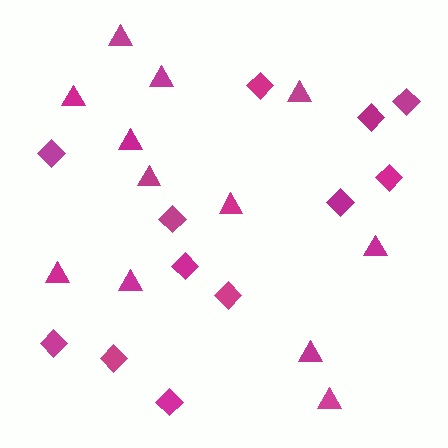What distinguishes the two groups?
There are 2 groups: one group of diamonds (12) and one group of triangles (12).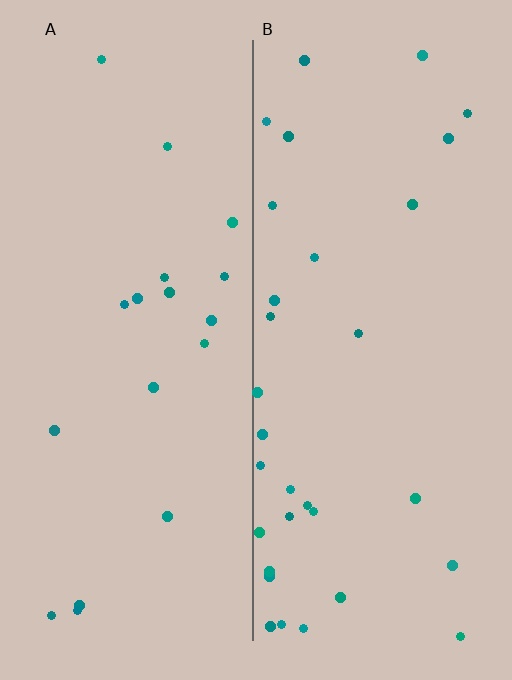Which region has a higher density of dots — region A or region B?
B (the right).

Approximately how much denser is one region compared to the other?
Approximately 1.7× — region B over region A.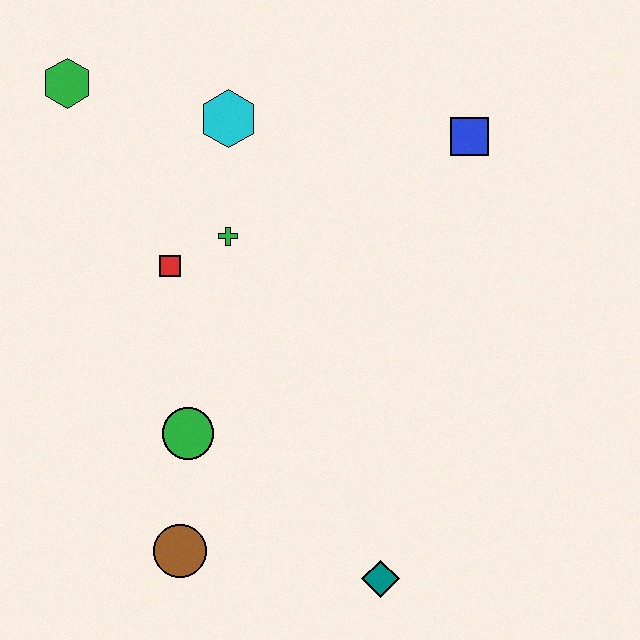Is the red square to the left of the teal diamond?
Yes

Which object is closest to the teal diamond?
The brown circle is closest to the teal diamond.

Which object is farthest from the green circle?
The blue square is farthest from the green circle.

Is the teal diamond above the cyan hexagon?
No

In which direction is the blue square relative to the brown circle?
The blue square is above the brown circle.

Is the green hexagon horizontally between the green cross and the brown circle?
No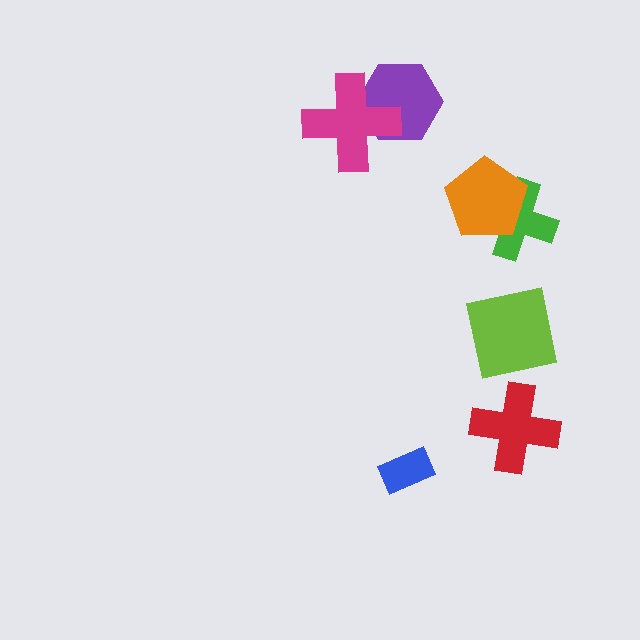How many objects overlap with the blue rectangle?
0 objects overlap with the blue rectangle.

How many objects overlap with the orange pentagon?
1 object overlaps with the orange pentagon.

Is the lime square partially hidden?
No, no other shape covers it.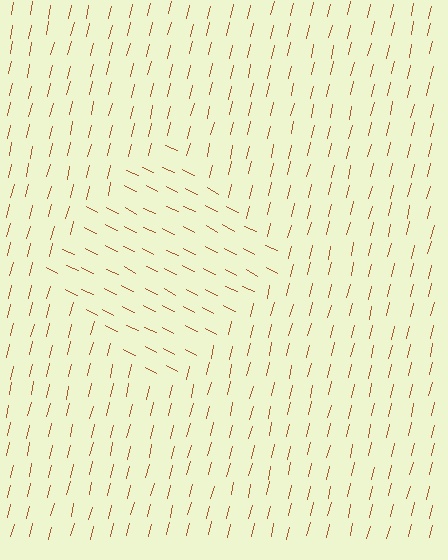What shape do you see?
I see a diamond.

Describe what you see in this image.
The image is filled with small brown line segments. A diamond region in the image has lines oriented differently from the surrounding lines, creating a visible texture boundary.